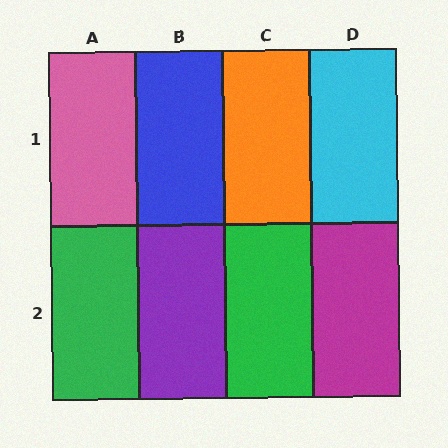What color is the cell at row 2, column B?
Purple.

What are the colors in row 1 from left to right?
Pink, blue, orange, cyan.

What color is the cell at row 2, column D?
Magenta.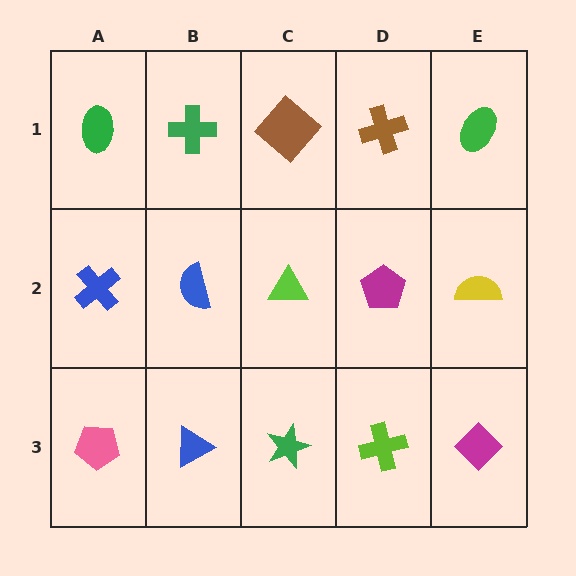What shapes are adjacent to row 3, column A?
A blue cross (row 2, column A), a blue triangle (row 3, column B).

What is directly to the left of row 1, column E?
A brown cross.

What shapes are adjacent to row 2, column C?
A brown diamond (row 1, column C), a green star (row 3, column C), a blue semicircle (row 2, column B), a magenta pentagon (row 2, column D).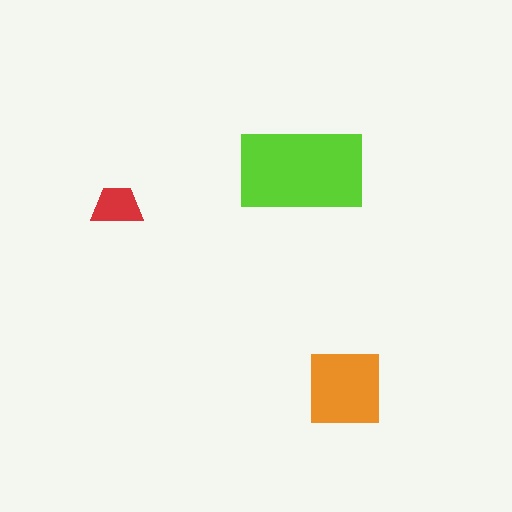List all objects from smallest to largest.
The red trapezoid, the orange square, the lime rectangle.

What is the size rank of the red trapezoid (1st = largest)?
3rd.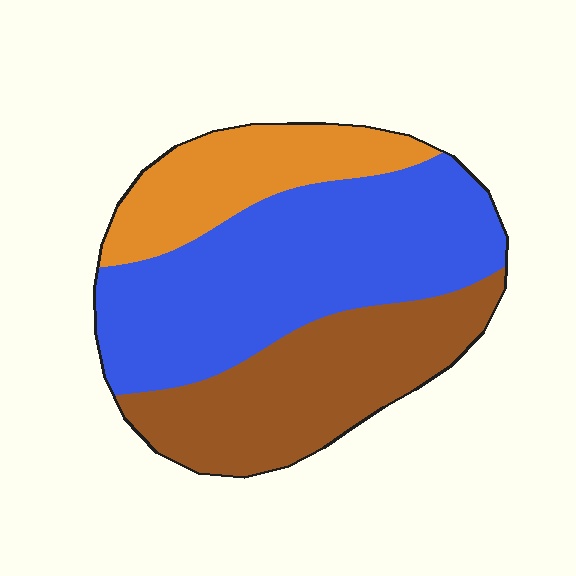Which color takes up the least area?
Orange, at roughly 20%.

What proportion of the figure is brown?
Brown covers 32% of the figure.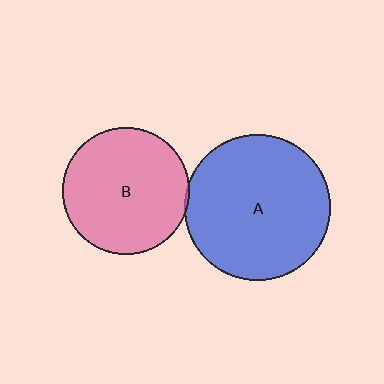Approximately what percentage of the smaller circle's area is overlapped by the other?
Approximately 5%.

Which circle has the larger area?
Circle A (blue).